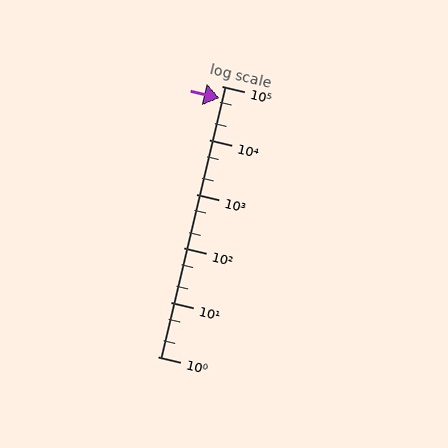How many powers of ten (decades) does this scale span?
The scale spans 5 decades, from 1 to 100000.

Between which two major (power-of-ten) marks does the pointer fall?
The pointer is between 10000 and 100000.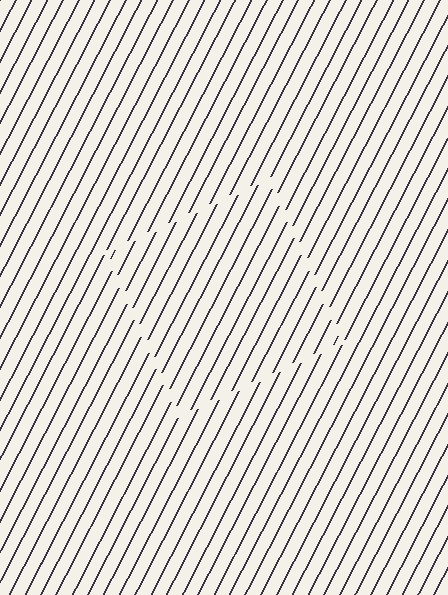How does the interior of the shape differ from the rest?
The interior of the shape contains the same grating, shifted by half a period — the contour is defined by the phase discontinuity where line-ends from the inner and outer gratings abut.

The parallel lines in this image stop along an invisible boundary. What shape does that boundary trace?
An illusory square. The interior of the shape contains the same grating, shifted by half a period — the contour is defined by the phase discontinuity where line-ends from the inner and outer gratings abut.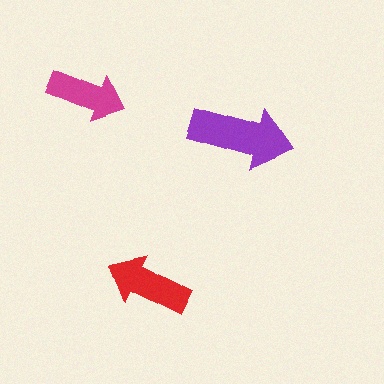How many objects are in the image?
There are 3 objects in the image.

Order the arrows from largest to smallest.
the purple one, the red one, the magenta one.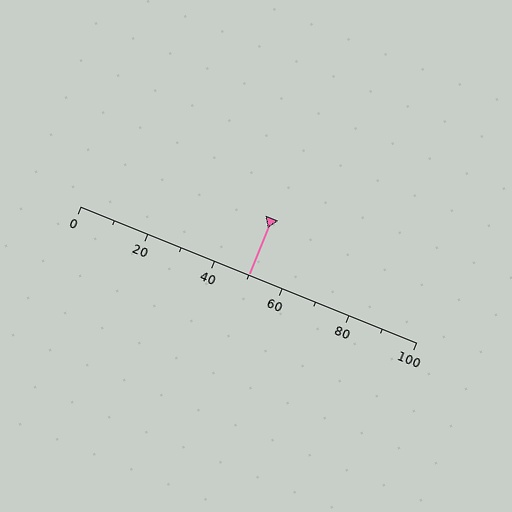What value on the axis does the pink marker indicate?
The marker indicates approximately 50.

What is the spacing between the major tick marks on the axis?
The major ticks are spaced 20 apart.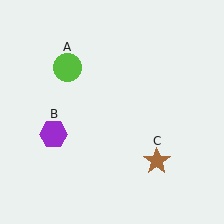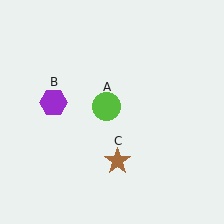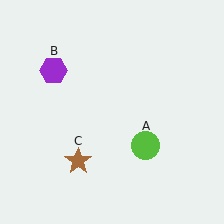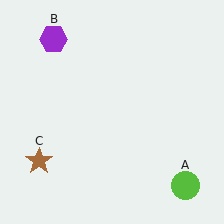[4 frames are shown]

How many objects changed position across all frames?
3 objects changed position: lime circle (object A), purple hexagon (object B), brown star (object C).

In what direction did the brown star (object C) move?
The brown star (object C) moved left.